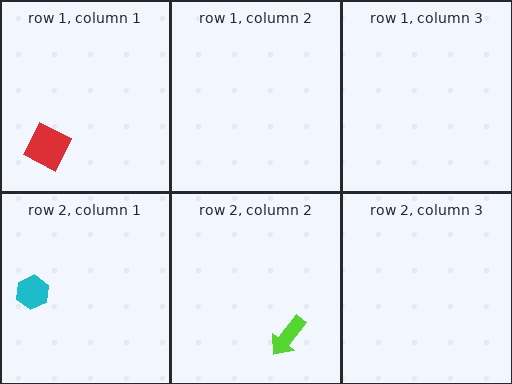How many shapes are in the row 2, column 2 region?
1.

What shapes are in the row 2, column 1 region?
The cyan hexagon.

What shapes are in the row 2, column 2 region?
The lime arrow.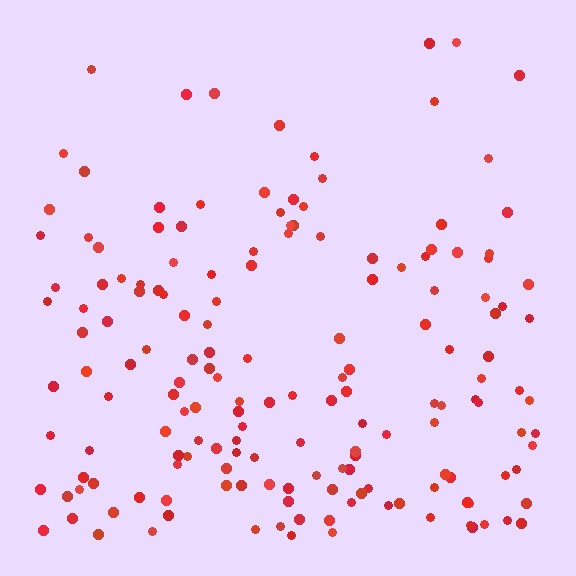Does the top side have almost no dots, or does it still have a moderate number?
Still a moderate number, just noticeably fewer than the bottom.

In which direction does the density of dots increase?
From top to bottom, with the bottom side densest.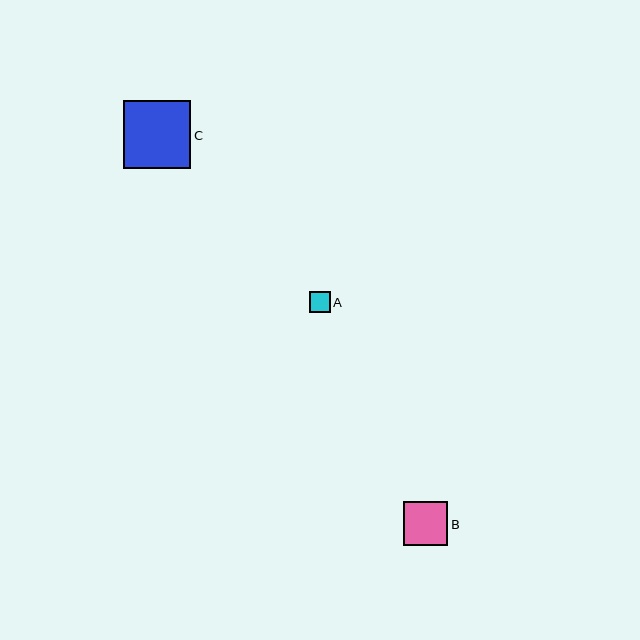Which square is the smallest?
Square A is the smallest with a size of approximately 21 pixels.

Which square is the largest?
Square C is the largest with a size of approximately 67 pixels.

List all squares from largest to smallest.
From largest to smallest: C, B, A.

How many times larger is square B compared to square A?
Square B is approximately 2.1 times the size of square A.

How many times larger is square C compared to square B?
Square C is approximately 1.5 times the size of square B.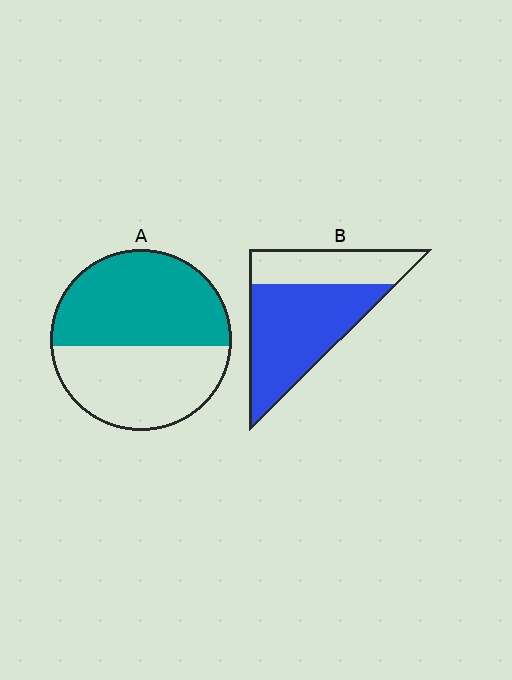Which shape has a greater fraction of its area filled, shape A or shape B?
Shape B.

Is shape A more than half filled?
Yes.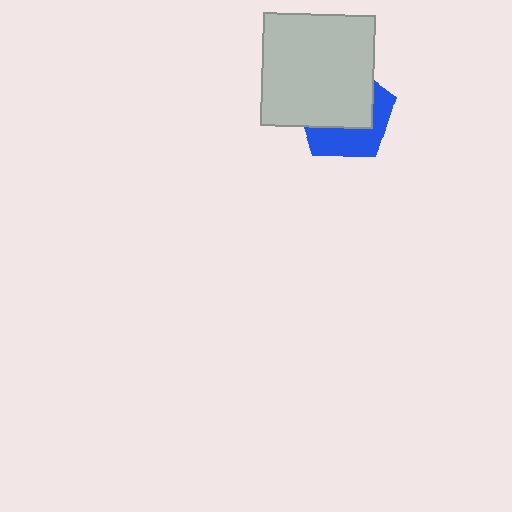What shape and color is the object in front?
The object in front is a light gray square.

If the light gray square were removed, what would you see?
You would see the complete blue pentagon.